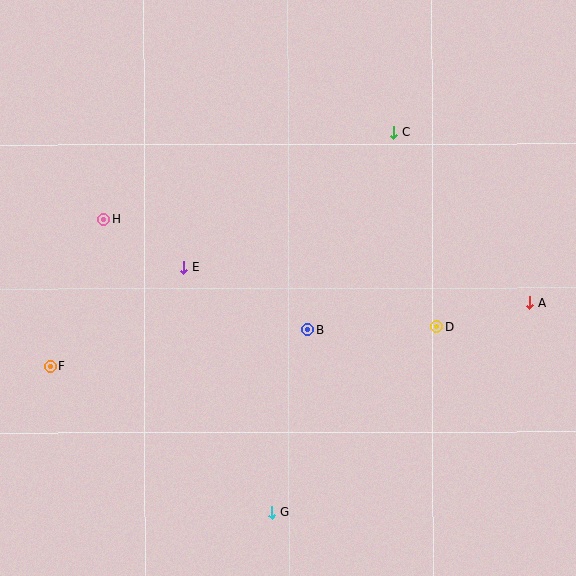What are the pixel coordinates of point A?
Point A is at (530, 303).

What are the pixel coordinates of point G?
Point G is at (272, 512).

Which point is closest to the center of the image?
Point B at (308, 330) is closest to the center.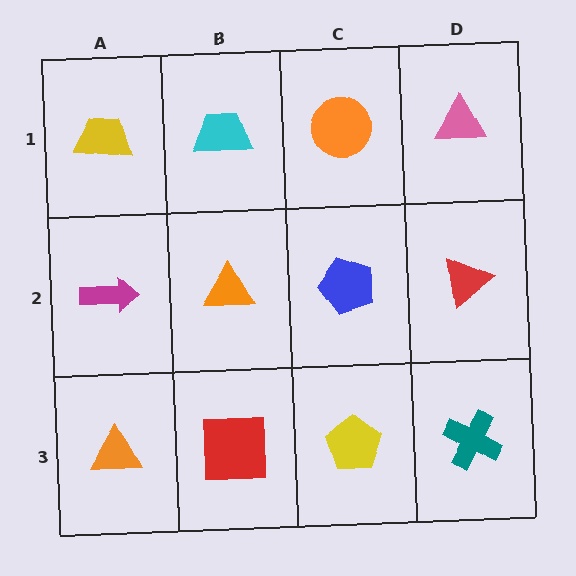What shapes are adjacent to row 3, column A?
A magenta arrow (row 2, column A), a red square (row 3, column B).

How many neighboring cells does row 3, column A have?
2.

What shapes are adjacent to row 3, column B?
An orange triangle (row 2, column B), an orange triangle (row 3, column A), a yellow pentagon (row 3, column C).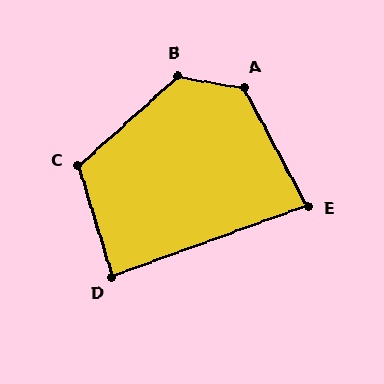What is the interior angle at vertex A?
Approximately 128 degrees (obtuse).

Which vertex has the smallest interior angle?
E, at approximately 82 degrees.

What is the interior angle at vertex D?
Approximately 87 degrees (approximately right).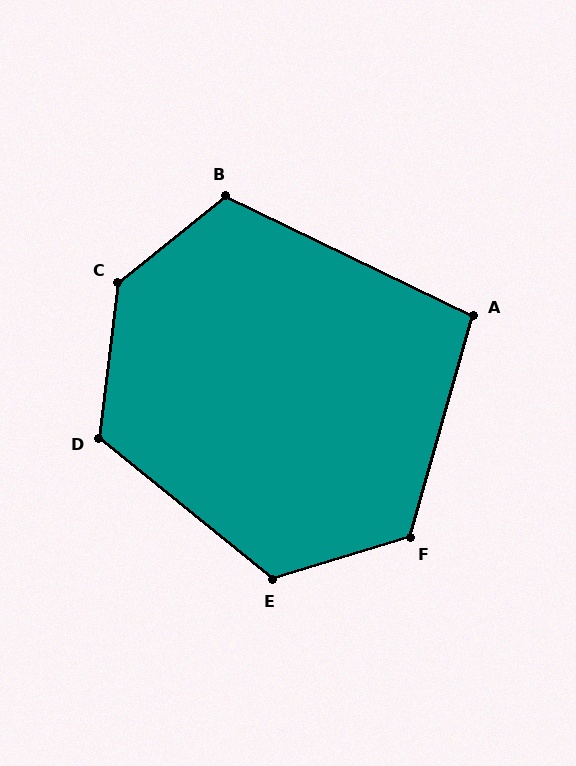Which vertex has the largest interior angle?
C, at approximately 136 degrees.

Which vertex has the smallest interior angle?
A, at approximately 100 degrees.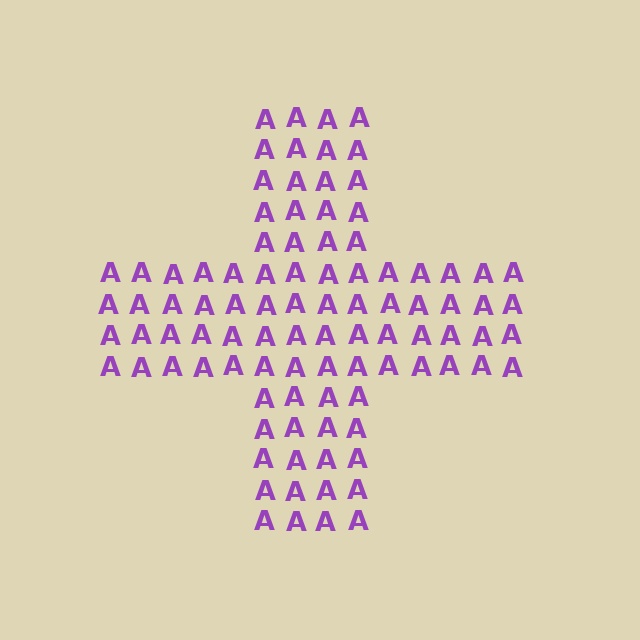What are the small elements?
The small elements are letter A's.